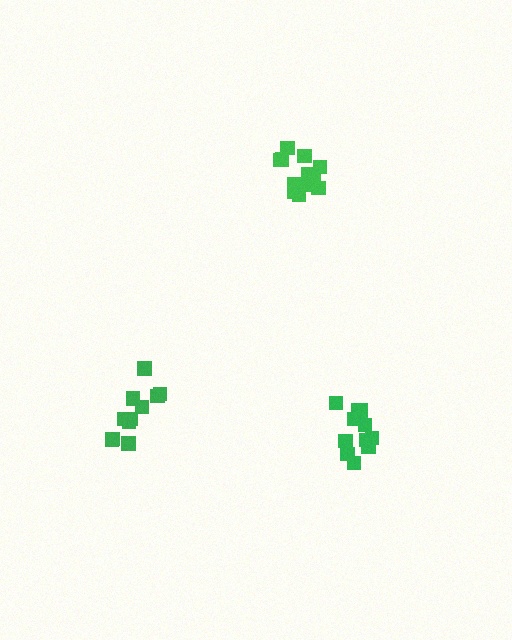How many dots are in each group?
Group 1: 12 dots, Group 2: 11 dots, Group 3: 11 dots (34 total).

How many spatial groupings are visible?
There are 3 spatial groupings.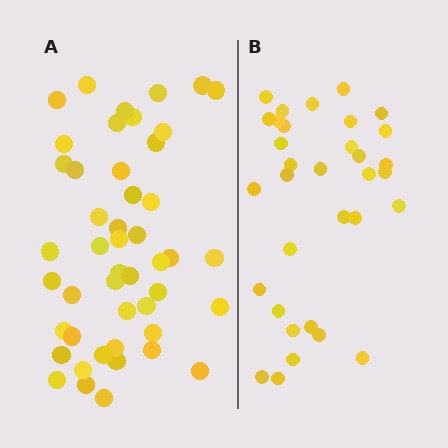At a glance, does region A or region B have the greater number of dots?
Region A (the left region) has more dots.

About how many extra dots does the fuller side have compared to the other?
Region A has approximately 15 more dots than region B.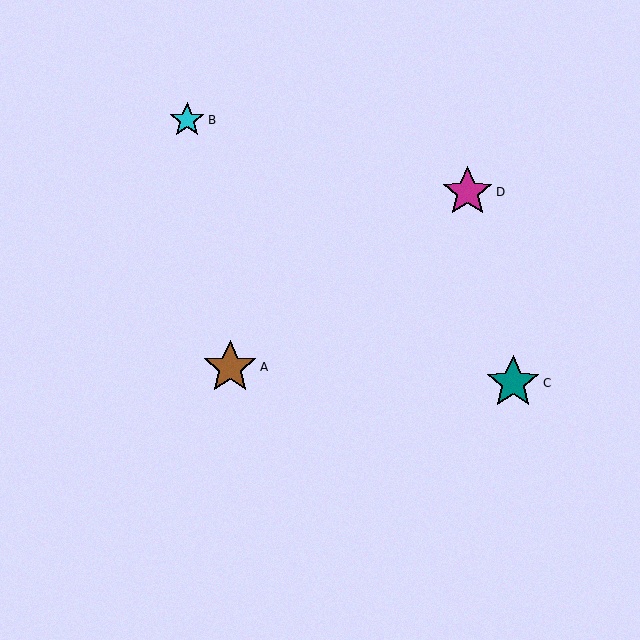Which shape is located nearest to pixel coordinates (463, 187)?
The magenta star (labeled D) at (467, 192) is nearest to that location.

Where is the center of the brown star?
The center of the brown star is at (230, 367).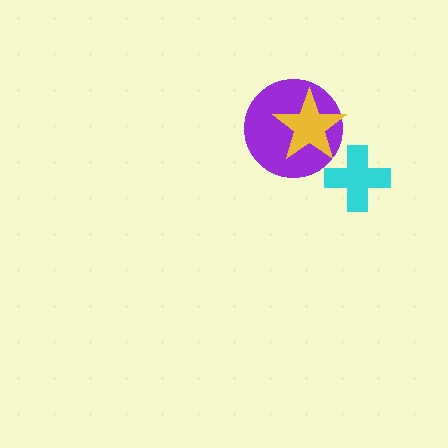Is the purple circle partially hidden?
Yes, it is partially covered by another shape.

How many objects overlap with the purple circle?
1 object overlaps with the purple circle.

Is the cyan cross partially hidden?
No, no other shape covers it.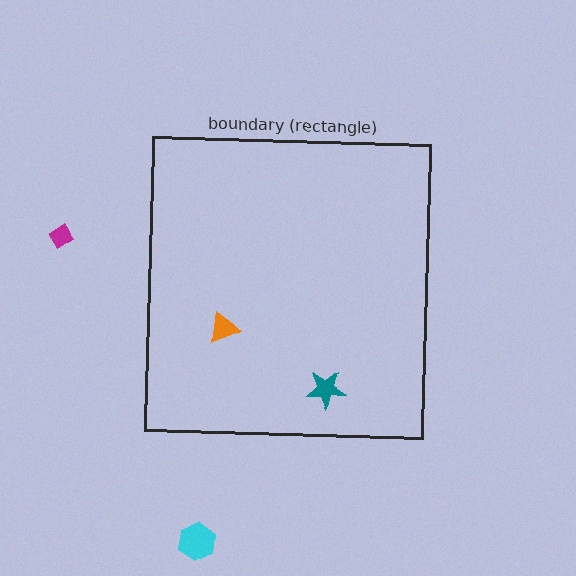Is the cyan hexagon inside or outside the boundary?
Outside.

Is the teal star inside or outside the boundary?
Inside.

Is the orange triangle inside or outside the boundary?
Inside.